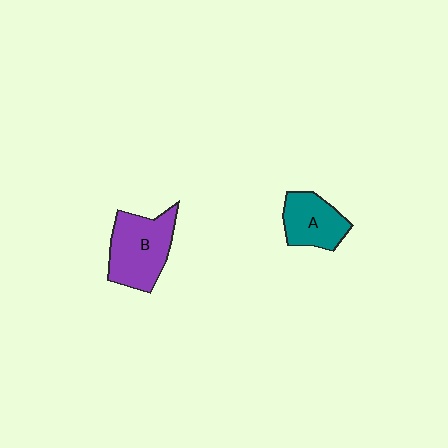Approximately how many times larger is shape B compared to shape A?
Approximately 1.4 times.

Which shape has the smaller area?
Shape A (teal).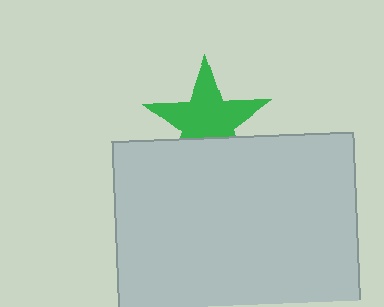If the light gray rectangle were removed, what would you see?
You would see the complete green star.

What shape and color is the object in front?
The object in front is a light gray rectangle.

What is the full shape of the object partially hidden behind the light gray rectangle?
The partially hidden object is a green star.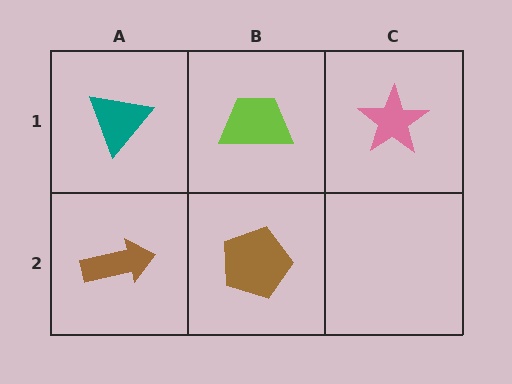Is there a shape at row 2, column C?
No, that cell is empty.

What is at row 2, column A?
A brown arrow.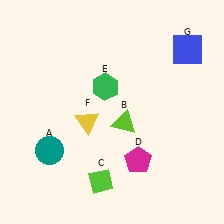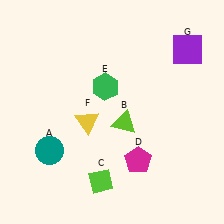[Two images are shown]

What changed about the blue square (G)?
In Image 1, G is blue. In Image 2, it changed to purple.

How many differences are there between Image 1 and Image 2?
There is 1 difference between the two images.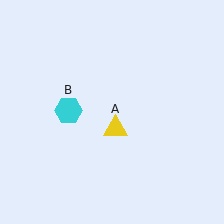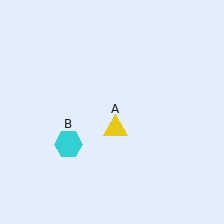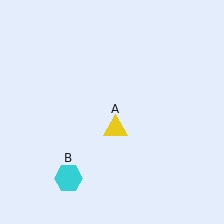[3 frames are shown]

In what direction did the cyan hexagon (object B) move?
The cyan hexagon (object B) moved down.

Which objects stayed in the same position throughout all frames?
Yellow triangle (object A) remained stationary.